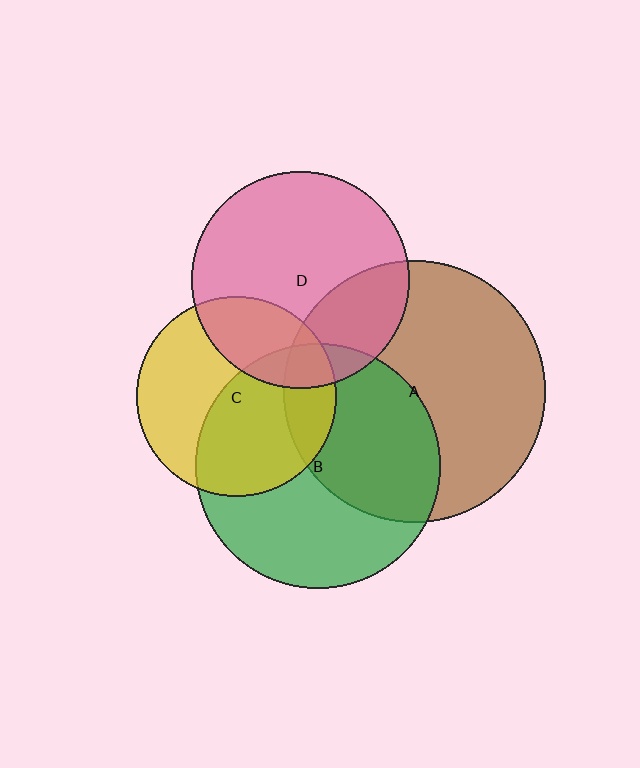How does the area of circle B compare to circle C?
Approximately 1.5 times.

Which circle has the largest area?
Circle A (brown).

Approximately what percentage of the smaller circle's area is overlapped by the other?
Approximately 45%.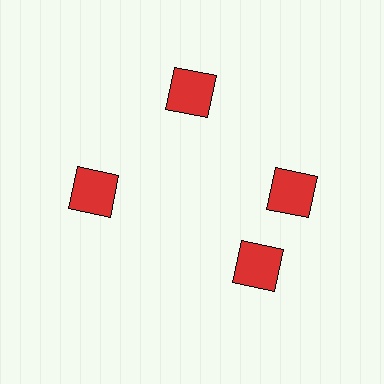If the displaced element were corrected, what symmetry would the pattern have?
It would have 4-fold rotational symmetry — the pattern would map onto itself every 90 degrees.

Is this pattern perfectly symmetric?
No. The 4 red squares are arranged in a ring, but one element near the 6 o'clock position is rotated out of alignment along the ring, breaking the 4-fold rotational symmetry.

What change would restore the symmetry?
The symmetry would be restored by rotating it back into even spacing with its neighbors so that all 4 squares sit at equal angles and equal distance from the center.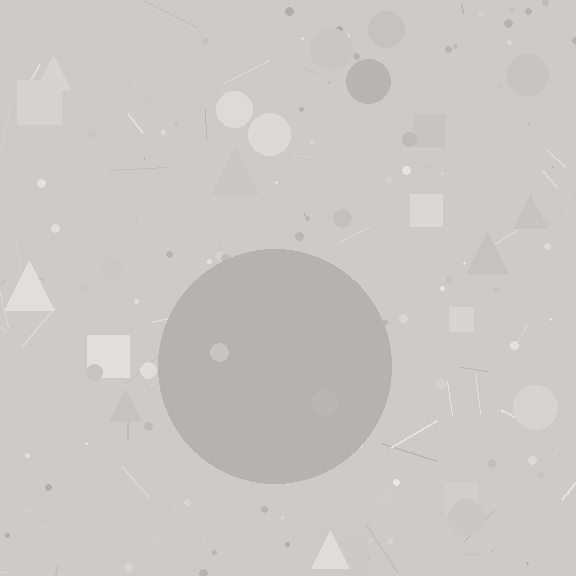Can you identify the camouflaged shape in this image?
The camouflaged shape is a circle.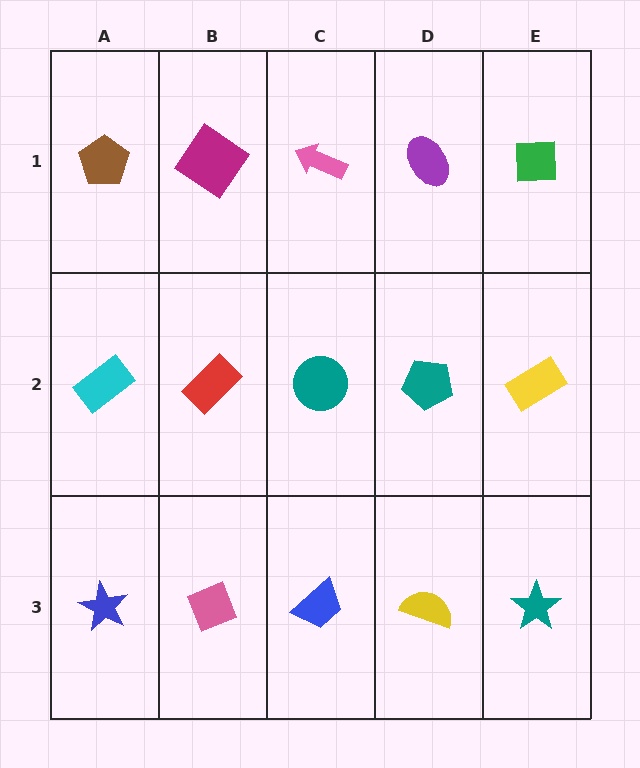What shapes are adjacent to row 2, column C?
A pink arrow (row 1, column C), a blue trapezoid (row 3, column C), a red rectangle (row 2, column B), a teal pentagon (row 2, column D).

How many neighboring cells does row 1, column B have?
3.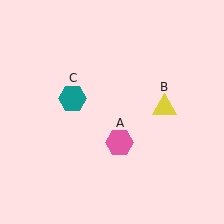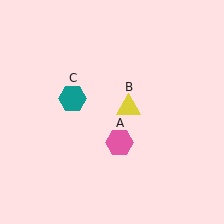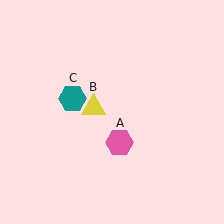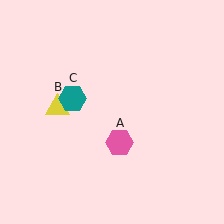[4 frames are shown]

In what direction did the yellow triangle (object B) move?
The yellow triangle (object B) moved left.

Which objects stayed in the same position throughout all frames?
Pink hexagon (object A) and teal hexagon (object C) remained stationary.